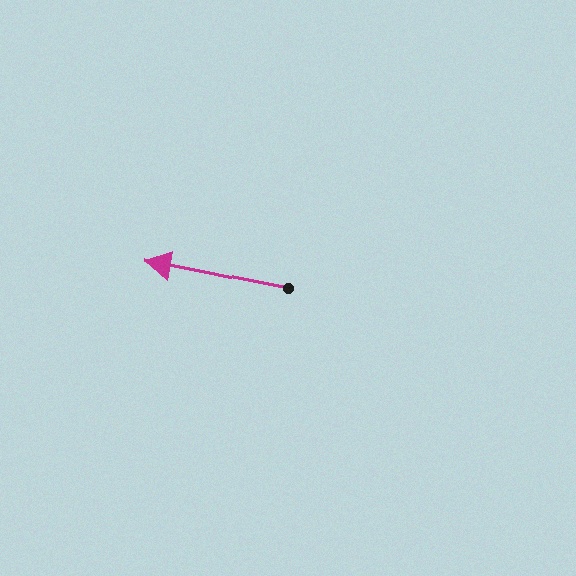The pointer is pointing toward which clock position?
Roughly 9 o'clock.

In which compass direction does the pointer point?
West.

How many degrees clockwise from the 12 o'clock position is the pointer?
Approximately 281 degrees.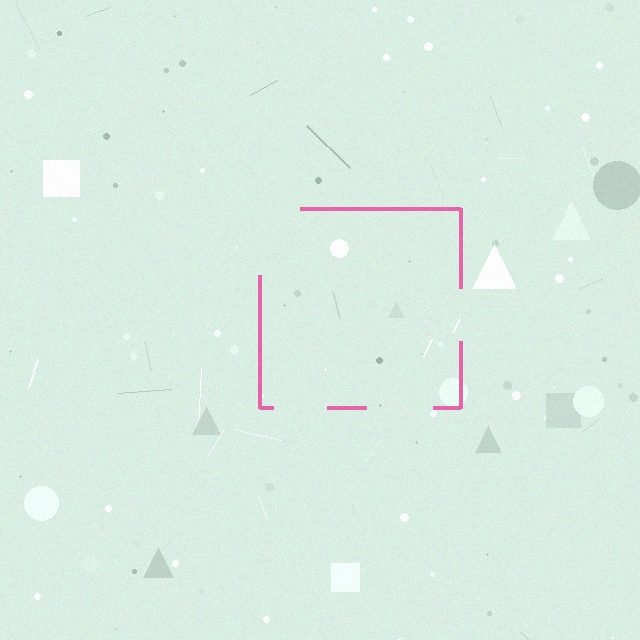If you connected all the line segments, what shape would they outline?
They would outline a square.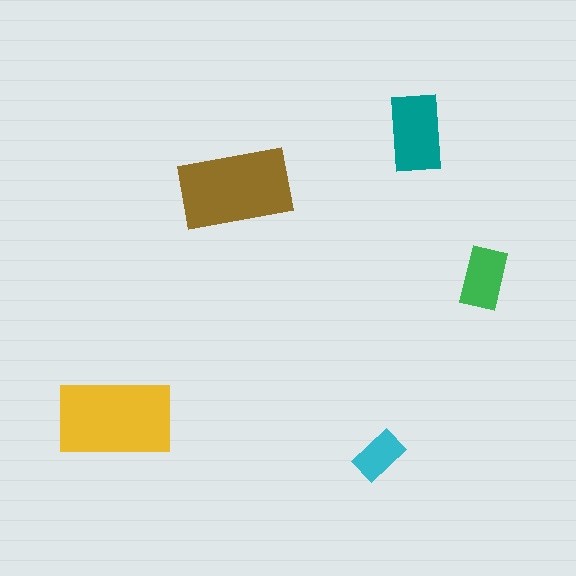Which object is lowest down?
The cyan rectangle is bottommost.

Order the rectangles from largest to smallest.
the yellow one, the brown one, the teal one, the green one, the cyan one.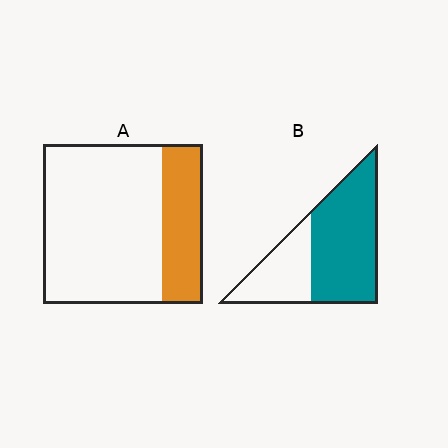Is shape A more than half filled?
No.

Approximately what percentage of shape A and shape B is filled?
A is approximately 25% and B is approximately 65%.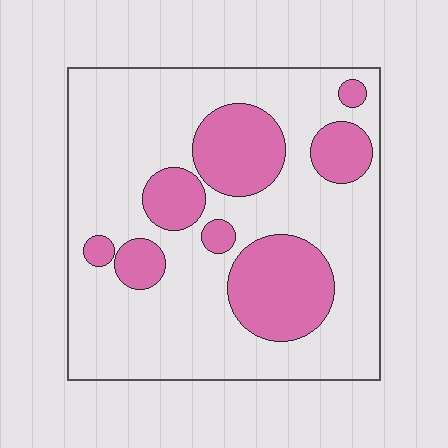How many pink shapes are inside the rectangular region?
8.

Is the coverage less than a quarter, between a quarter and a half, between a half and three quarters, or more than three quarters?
Between a quarter and a half.